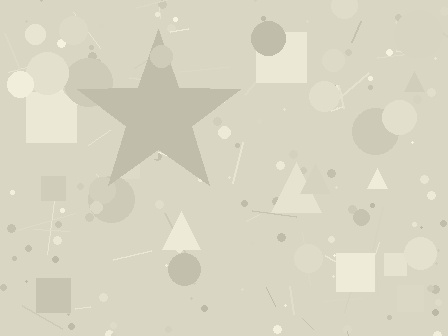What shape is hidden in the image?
A star is hidden in the image.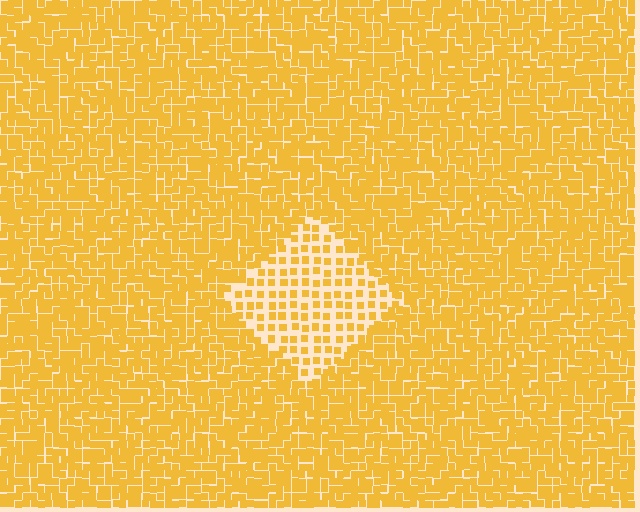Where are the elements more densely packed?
The elements are more densely packed outside the diamond boundary.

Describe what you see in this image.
The image contains small yellow elements arranged at two different densities. A diamond-shaped region is visible where the elements are less densely packed than the surrounding area.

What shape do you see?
I see a diamond.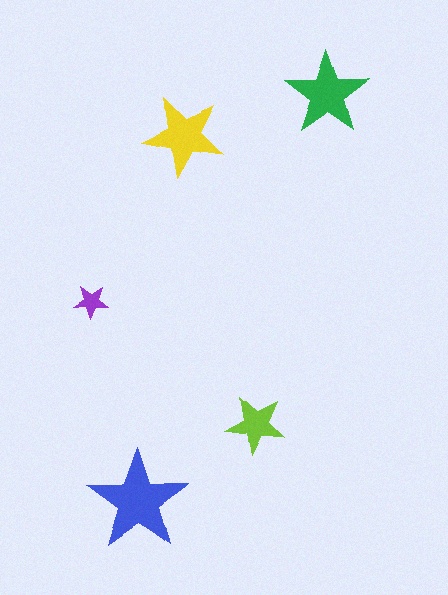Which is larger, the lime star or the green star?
The green one.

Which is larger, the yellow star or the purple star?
The yellow one.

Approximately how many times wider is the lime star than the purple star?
About 1.5 times wider.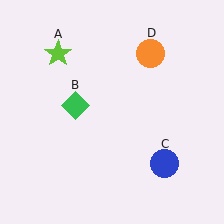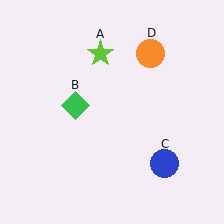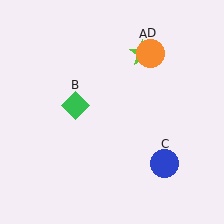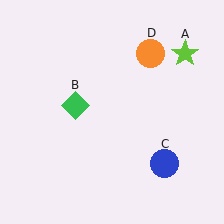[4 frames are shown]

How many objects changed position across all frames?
1 object changed position: lime star (object A).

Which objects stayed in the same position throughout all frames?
Green diamond (object B) and blue circle (object C) and orange circle (object D) remained stationary.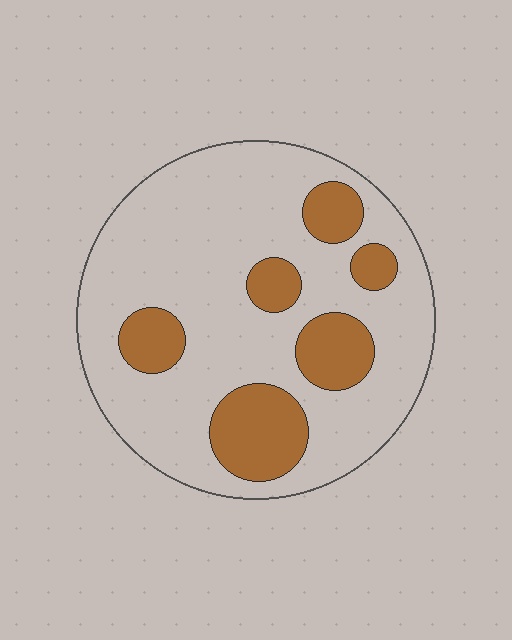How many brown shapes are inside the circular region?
6.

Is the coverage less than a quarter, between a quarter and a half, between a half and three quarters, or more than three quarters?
Less than a quarter.